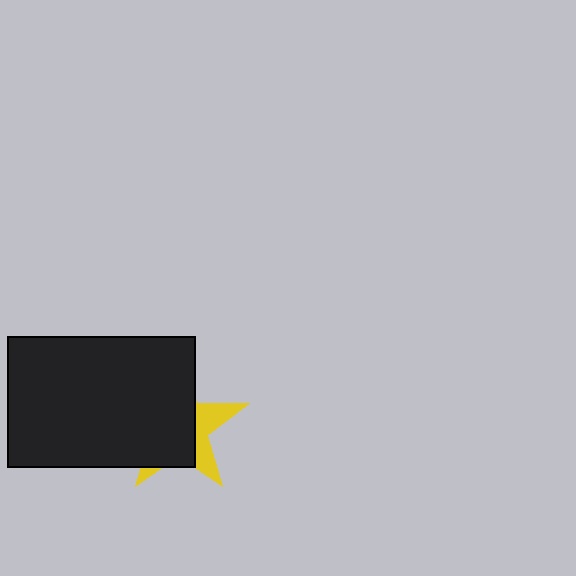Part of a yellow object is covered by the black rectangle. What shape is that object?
It is a star.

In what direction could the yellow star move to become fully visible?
The yellow star could move right. That would shift it out from behind the black rectangle entirely.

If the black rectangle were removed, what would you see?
You would see the complete yellow star.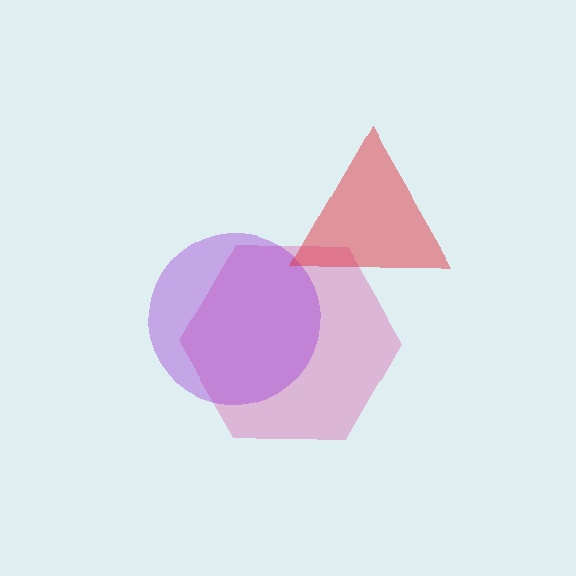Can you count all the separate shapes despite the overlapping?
Yes, there are 3 separate shapes.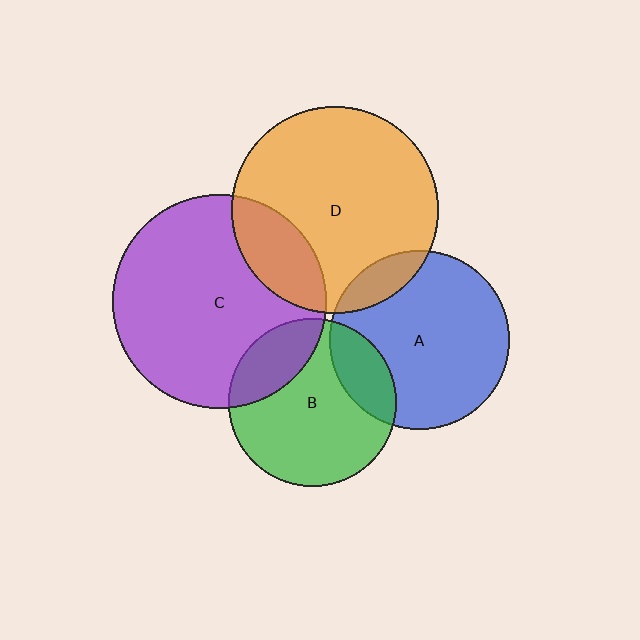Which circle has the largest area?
Circle C (purple).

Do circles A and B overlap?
Yes.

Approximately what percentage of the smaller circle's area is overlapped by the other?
Approximately 20%.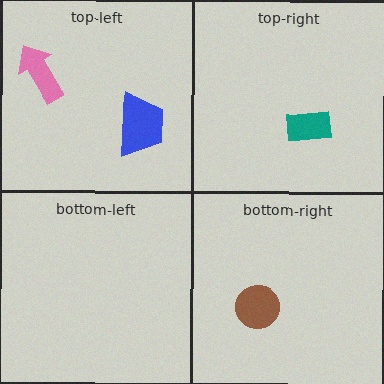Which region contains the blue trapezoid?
The top-left region.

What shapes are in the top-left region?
The blue trapezoid, the pink arrow.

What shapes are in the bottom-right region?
The brown circle.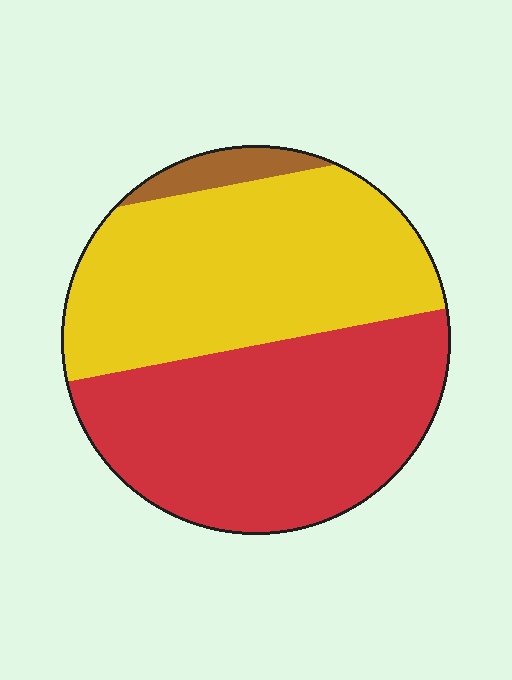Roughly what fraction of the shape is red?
Red covers 48% of the shape.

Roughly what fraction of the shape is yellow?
Yellow takes up between a third and a half of the shape.